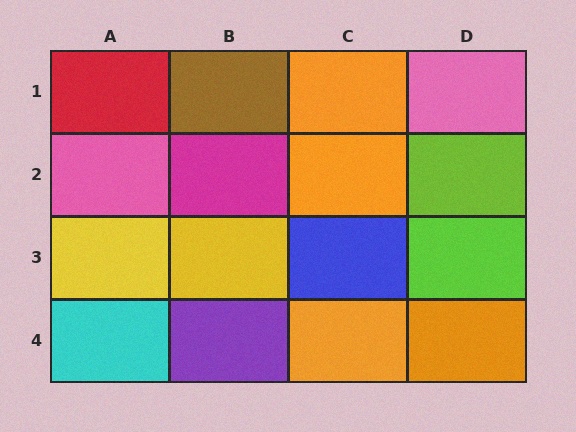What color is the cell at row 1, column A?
Red.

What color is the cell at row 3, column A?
Yellow.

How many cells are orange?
4 cells are orange.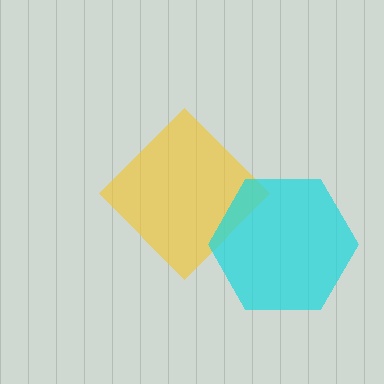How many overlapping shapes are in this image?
There are 2 overlapping shapes in the image.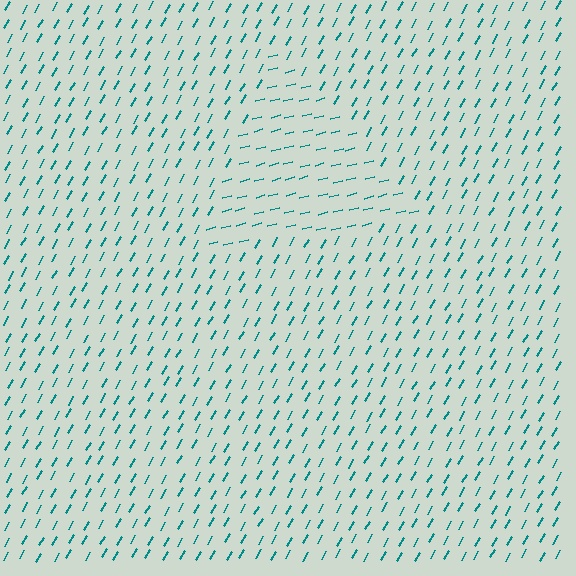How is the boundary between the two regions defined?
The boundary is defined purely by a change in line orientation (approximately 45 degrees difference). All lines are the same color and thickness.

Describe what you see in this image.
The image is filled with small teal line segments. A triangle region in the image has lines oriented differently from the surrounding lines, creating a visible texture boundary.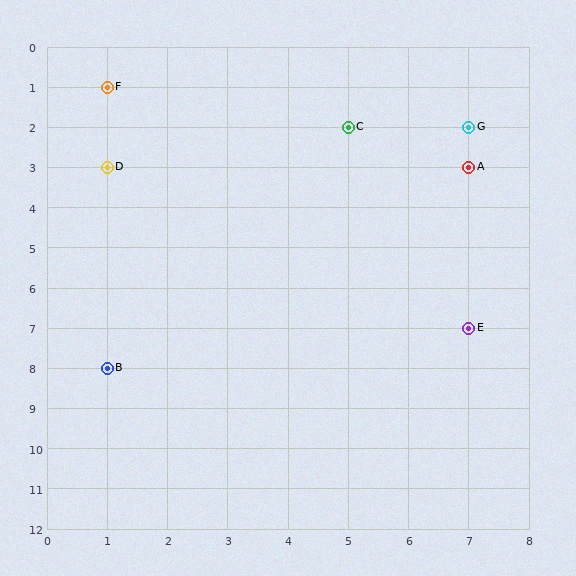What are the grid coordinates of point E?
Point E is at grid coordinates (7, 7).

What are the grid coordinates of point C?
Point C is at grid coordinates (5, 2).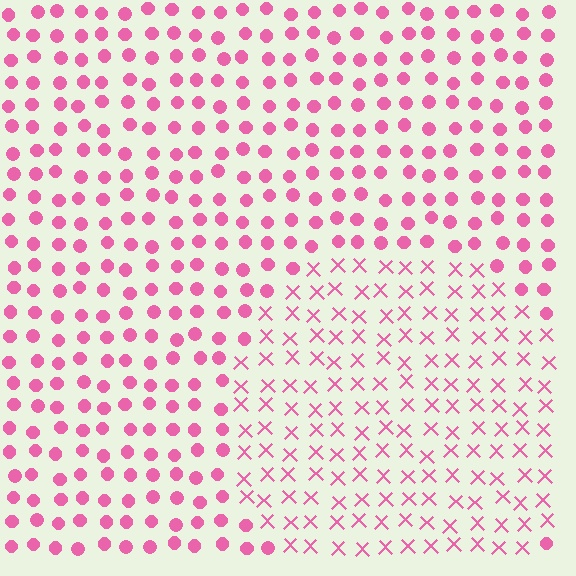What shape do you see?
I see a circle.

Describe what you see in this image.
The image is filled with small pink elements arranged in a uniform grid. A circle-shaped region contains X marks, while the surrounding area contains circles. The boundary is defined purely by the change in element shape.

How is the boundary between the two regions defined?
The boundary is defined by a change in element shape: X marks inside vs. circles outside. All elements share the same color and spacing.